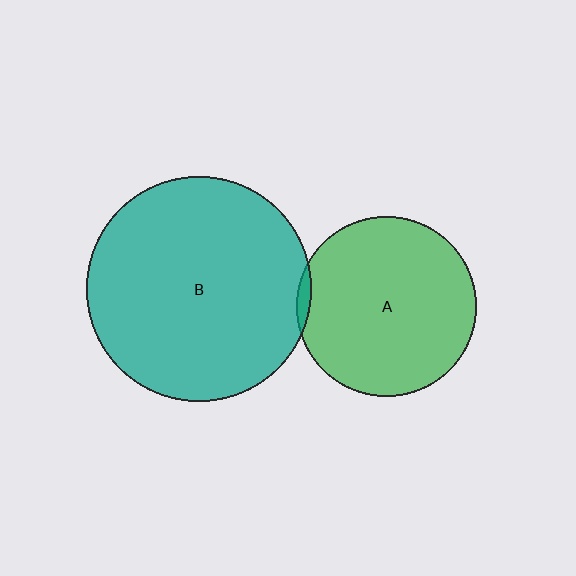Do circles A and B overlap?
Yes.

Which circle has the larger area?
Circle B (teal).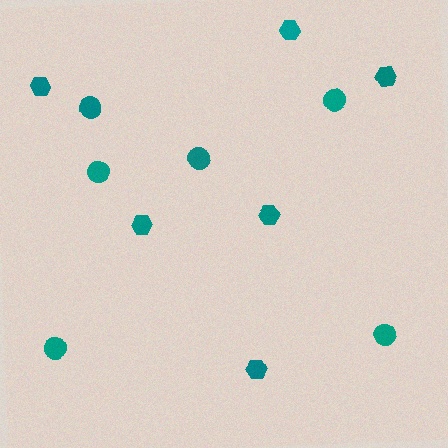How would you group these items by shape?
There are 2 groups: one group of hexagons (6) and one group of circles (6).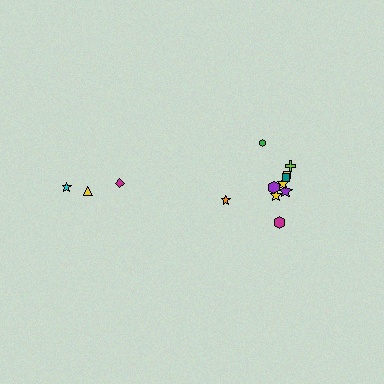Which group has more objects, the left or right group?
The right group.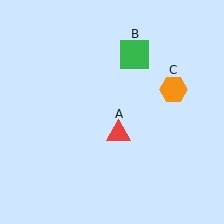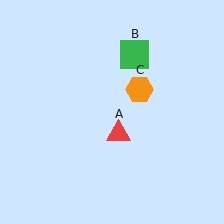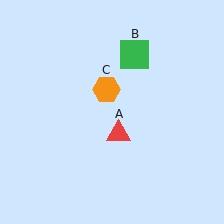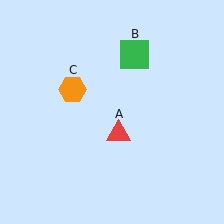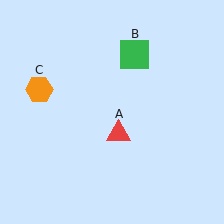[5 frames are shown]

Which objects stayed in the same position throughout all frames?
Red triangle (object A) and green square (object B) remained stationary.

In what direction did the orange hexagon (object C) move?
The orange hexagon (object C) moved left.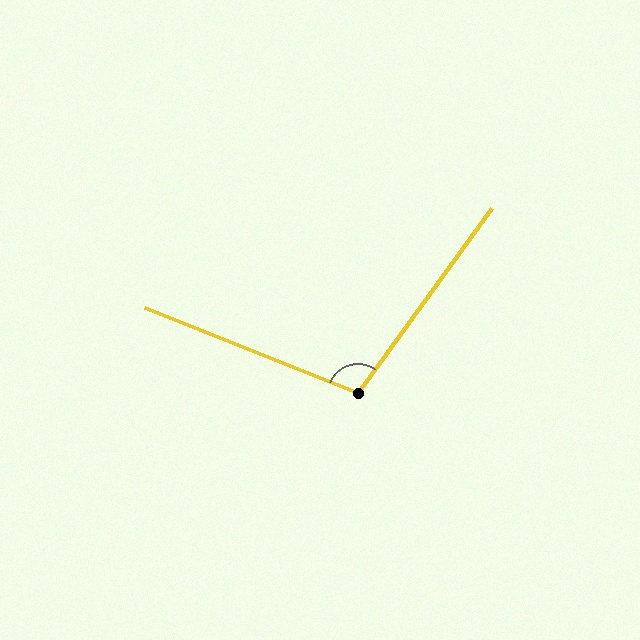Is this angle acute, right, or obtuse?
It is obtuse.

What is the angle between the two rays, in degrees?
Approximately 104 degrees.